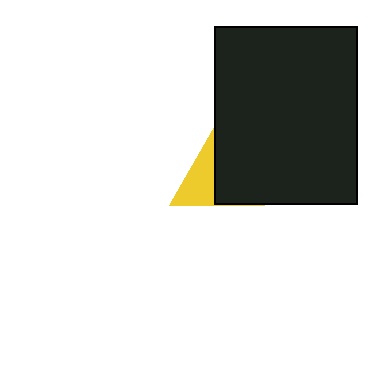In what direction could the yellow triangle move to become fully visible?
The yellow triangle could move left. That would shift it out from behind the black rectangle entirely.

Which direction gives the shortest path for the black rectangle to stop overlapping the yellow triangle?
Moving right gives the shortest separation.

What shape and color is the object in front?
The object in front is a black rectangle.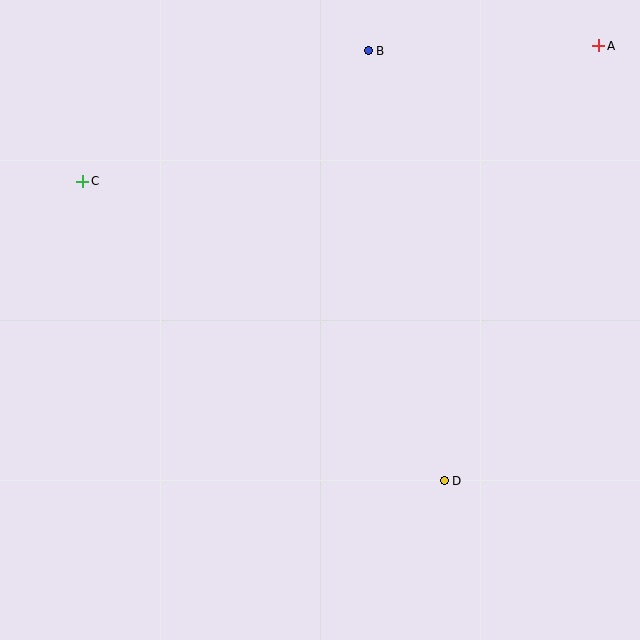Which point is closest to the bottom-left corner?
Point C is closest to the bottom-left corner.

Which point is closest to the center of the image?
Point D at (444, 481) is closest to the center.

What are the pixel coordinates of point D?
Point D is at (444, 481).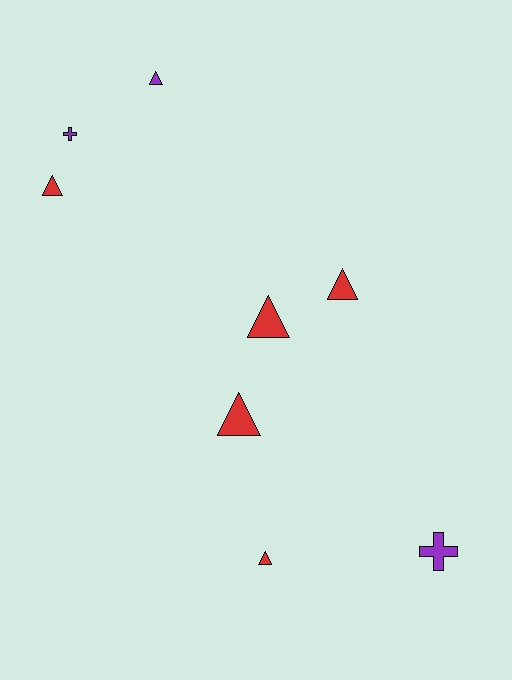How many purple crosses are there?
There are 2 purple crosses.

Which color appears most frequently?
Red, with 5 objects.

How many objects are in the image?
There are 8 objects.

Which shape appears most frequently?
Triangle, with 6 objects.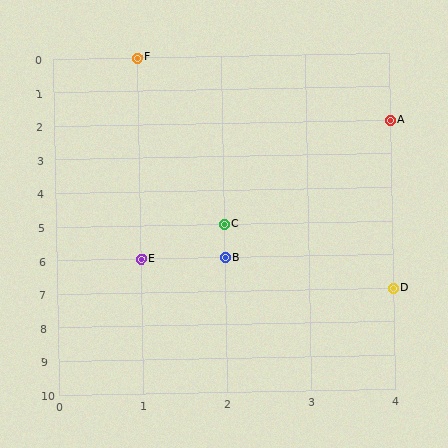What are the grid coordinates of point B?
Point B is at grid coordinates (2, 6).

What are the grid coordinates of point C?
Point C is at grid coordinates (2, 5).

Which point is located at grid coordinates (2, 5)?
Point C is at (2, 5).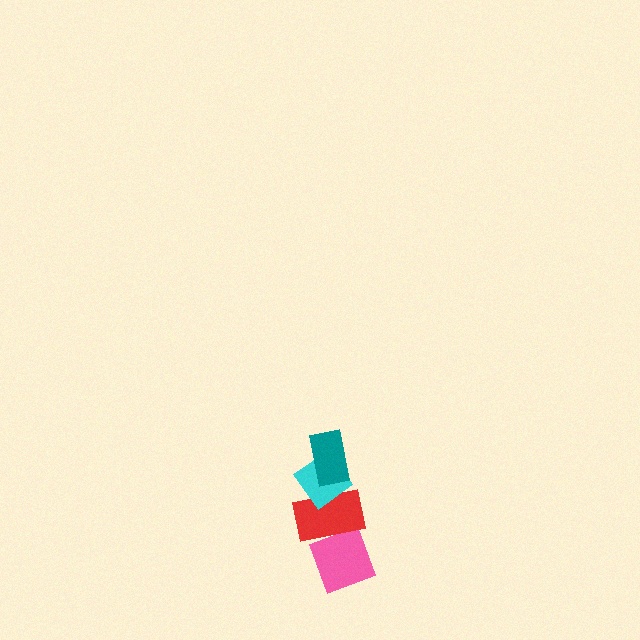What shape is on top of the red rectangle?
The cyan diamond is on top of the red rectangle.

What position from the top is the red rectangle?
The red rectangle is 3rd from the top.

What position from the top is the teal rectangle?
The teal rectangle is 1st from the top.